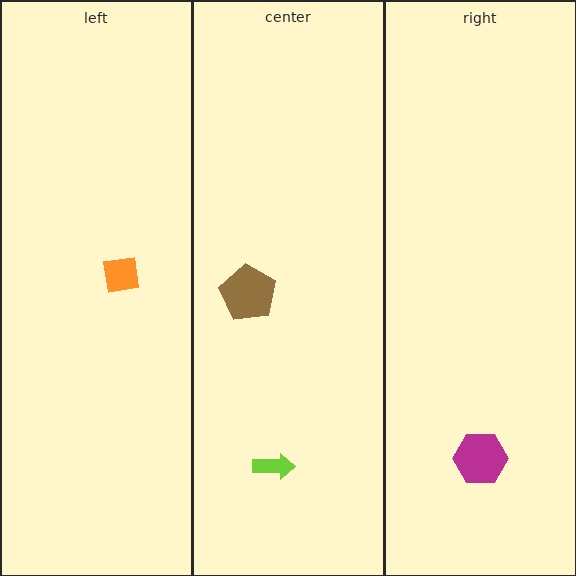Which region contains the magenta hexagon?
The right region.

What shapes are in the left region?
The orange square.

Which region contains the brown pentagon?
The center region.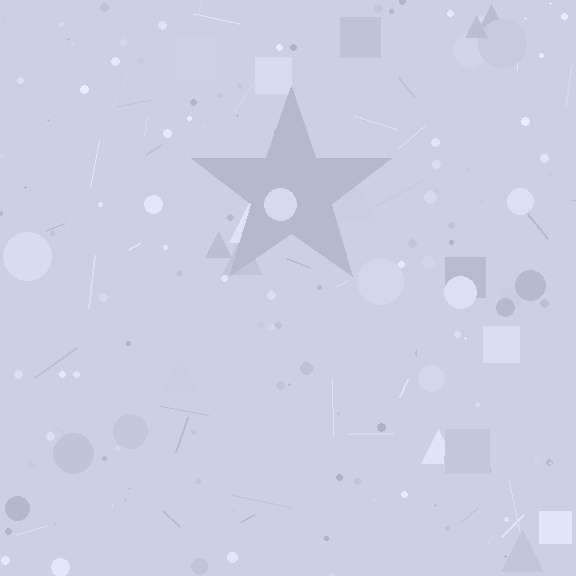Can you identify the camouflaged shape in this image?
The camouflaged shape is a star.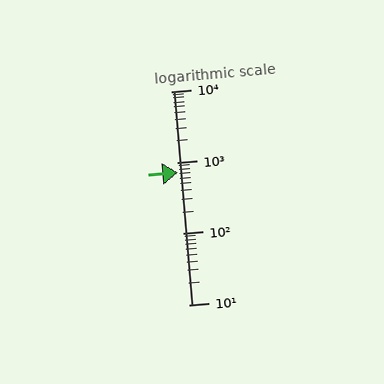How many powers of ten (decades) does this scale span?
The scale spans 3 decades, from 10 to 10000.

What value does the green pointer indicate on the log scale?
The pointer indicates approximately 720.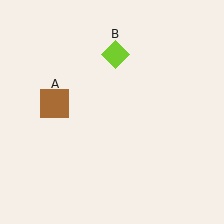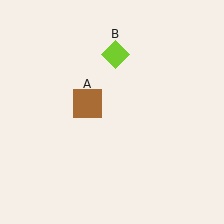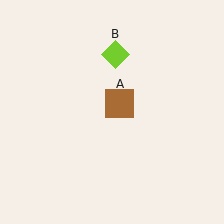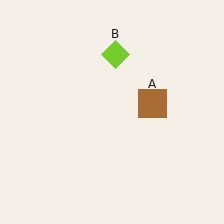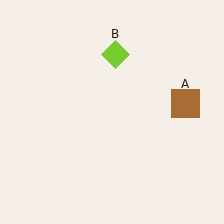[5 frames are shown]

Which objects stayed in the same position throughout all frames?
Lime diamond (object B) remained stationary.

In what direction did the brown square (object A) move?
The brown square (object A) moved right.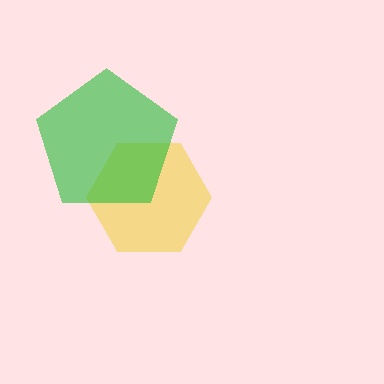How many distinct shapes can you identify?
There are 2 distinct shapes: a yellow hexagon, a green pentagon.